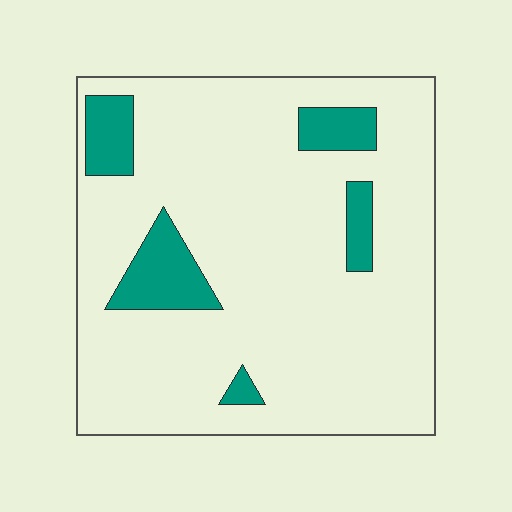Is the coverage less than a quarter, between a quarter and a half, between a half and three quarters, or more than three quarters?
Less than a quarter.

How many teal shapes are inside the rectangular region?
5.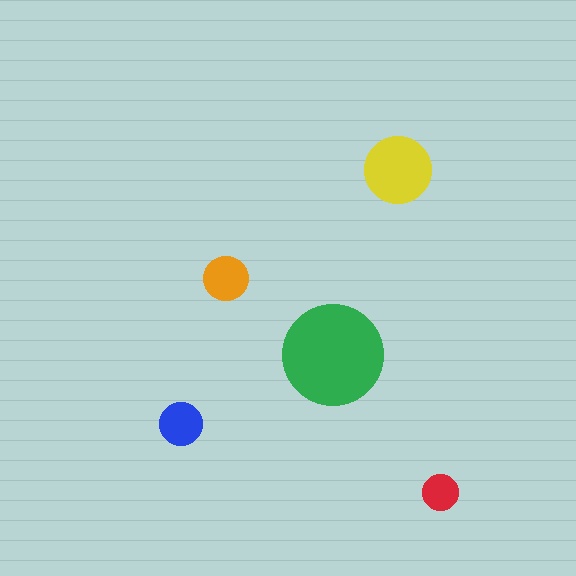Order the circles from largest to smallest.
the green one, the yellow one, the orange one, the blue one, the red one.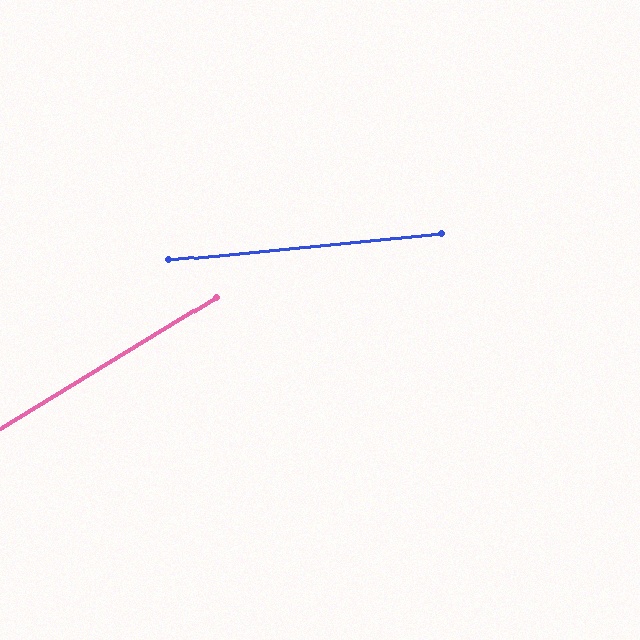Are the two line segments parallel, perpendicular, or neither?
Neither parallel nor perpendicular — they differ by about 26°.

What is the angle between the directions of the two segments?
Approximately 26 degrees.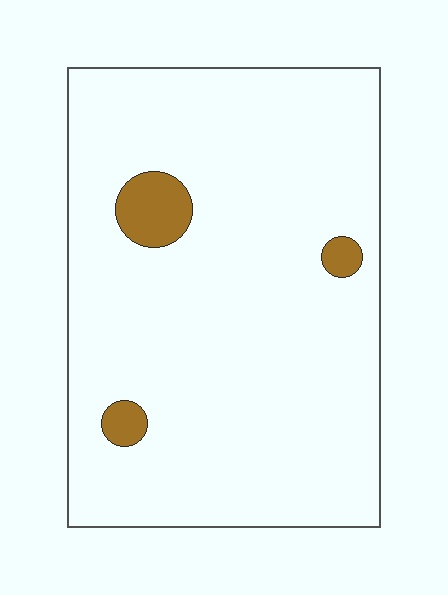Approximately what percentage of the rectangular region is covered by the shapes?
Approximately 5%.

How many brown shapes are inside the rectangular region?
3.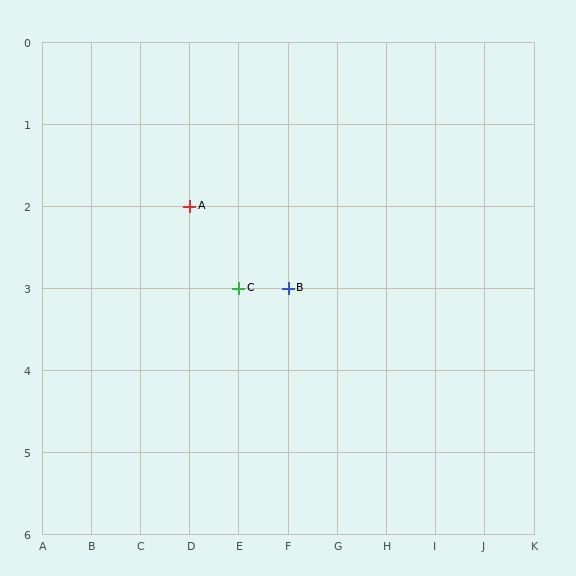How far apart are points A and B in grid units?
Points A and B are 2 columns and 1 row apart (about 2.2 grid units diagonally).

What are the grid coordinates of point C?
Point C is at grid coordinates (E, 3).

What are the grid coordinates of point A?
Point A is at grid coordinates (D, 2).